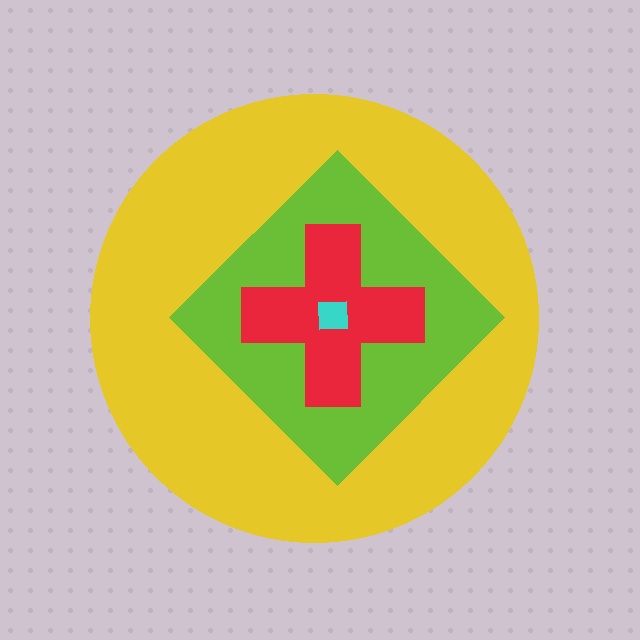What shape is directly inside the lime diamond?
The red cross.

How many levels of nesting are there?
4.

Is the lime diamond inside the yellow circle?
Yes.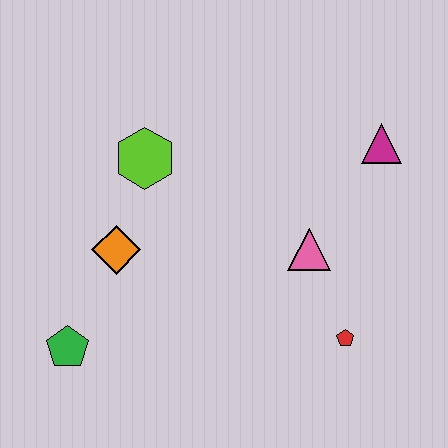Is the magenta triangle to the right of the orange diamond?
Yes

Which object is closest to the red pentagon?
The pink triangle is closest to the red pentagon.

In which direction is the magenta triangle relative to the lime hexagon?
The magenta triangle is to the right of the lime hexagon.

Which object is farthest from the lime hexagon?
The red pentagon is farthest from the lime hexagon.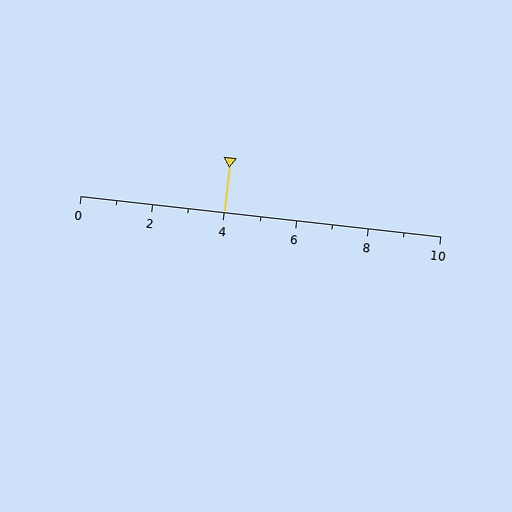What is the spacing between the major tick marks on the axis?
The major ticks are spaced 2 apart.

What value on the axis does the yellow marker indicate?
The marker indicates approximately 4.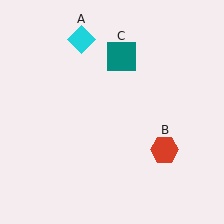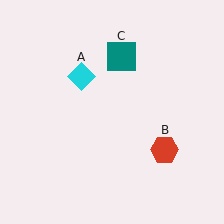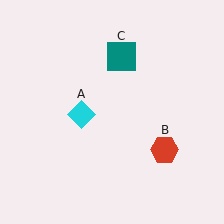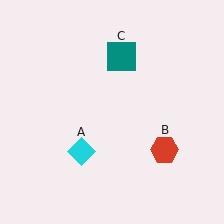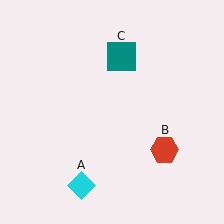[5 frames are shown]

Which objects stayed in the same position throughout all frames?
Red hexagon (object B) and teal square (object C) remained stationary.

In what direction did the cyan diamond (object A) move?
The cyan diamond (object A) moved down.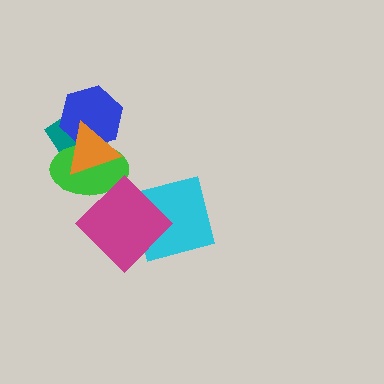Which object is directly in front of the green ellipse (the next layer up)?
The blue hexagon is directly in front of the green ellipse.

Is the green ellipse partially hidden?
Yes, it is partially covered by another shape.